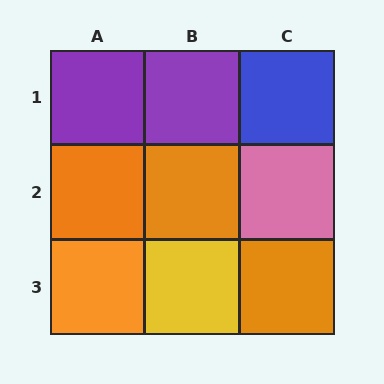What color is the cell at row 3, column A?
Orange.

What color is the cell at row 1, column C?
Blue.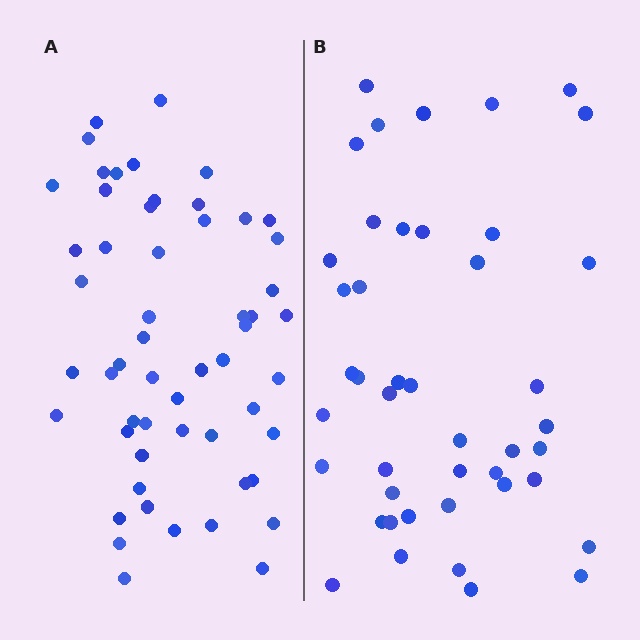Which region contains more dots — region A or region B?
Region A (the left region) has more dots.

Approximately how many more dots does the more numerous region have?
Region A has roughly 12 or so more dots than region B.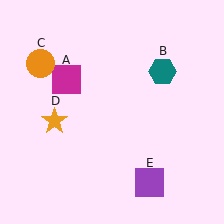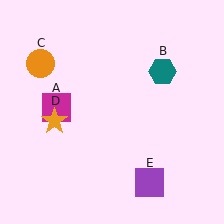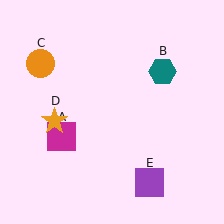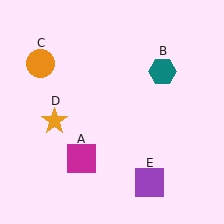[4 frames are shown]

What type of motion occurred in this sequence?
The magenta square (object A) rotated counterclockwise around the center of the scene.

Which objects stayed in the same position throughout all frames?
Teal hexagon (object B) and orange circle (object C) and orange star (object D) and purple square (object E) remained stationary.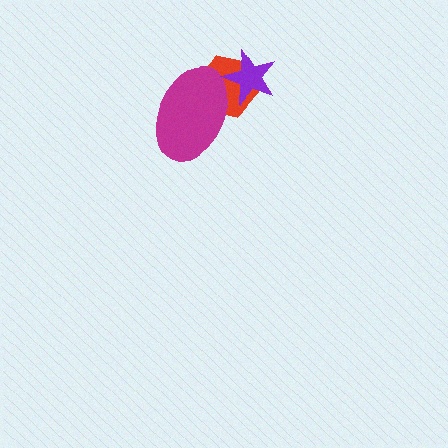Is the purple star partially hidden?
No, no other shape covers it.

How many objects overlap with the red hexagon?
2 objects overlap with the red hexagon.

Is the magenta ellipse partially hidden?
Yes, it is partially covered by another shape.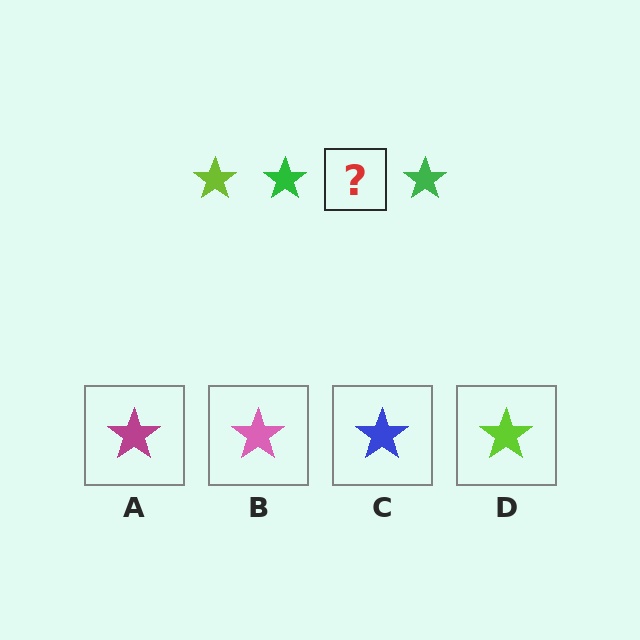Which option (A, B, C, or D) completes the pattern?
D.